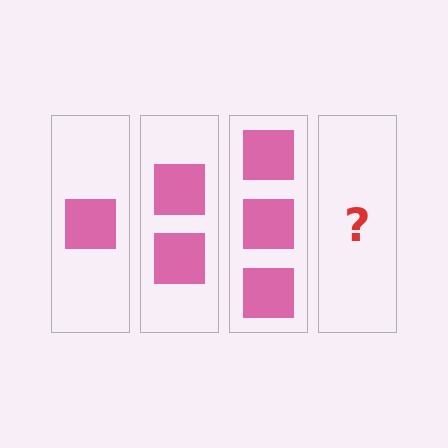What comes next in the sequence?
The next element should be 4 squares.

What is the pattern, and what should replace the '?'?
The pattern is that each step adds one more square. The '?' should be 4 squares.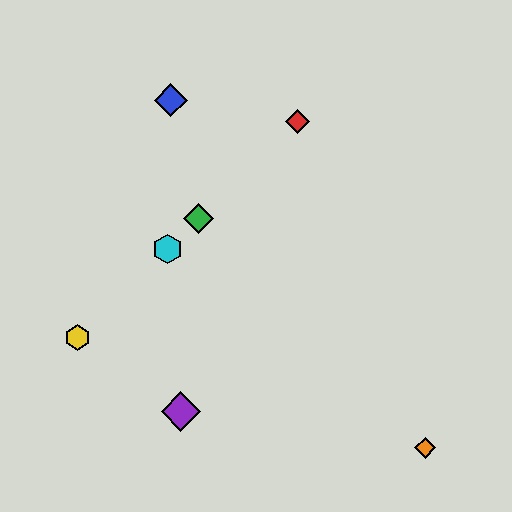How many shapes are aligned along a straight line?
4 shapes (the red diamond, the green diamond, the yellow hexagon, the cyan hexagon) are aligned along a straight line.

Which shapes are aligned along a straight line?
The red diamond, the green diamond, the yellow hexagon, the cyan hexagon are aligned along a straight line.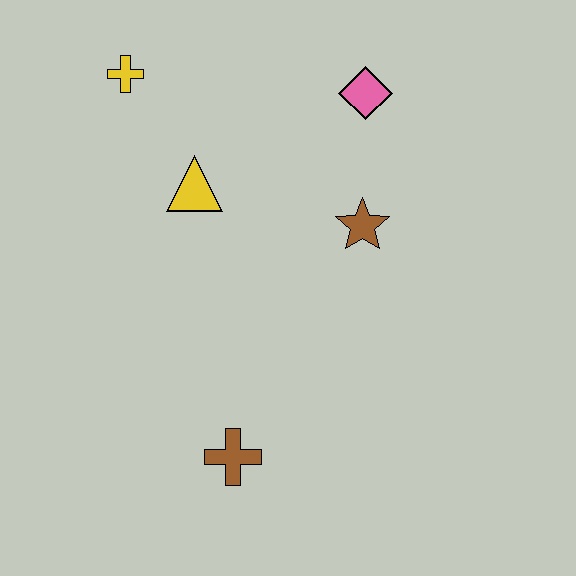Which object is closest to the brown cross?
The brown star is closest to the brown cross.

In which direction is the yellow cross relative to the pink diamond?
The yellow cross is to the left of the pink diamond.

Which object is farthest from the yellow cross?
The brown cross is farthest from the yellow cross.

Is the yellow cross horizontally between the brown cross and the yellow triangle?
No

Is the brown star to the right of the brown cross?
Yes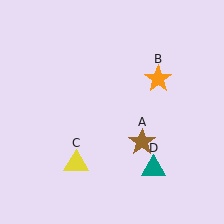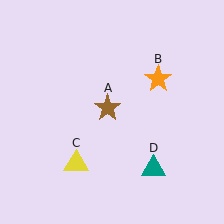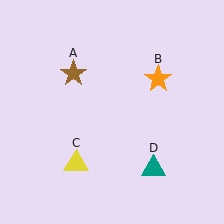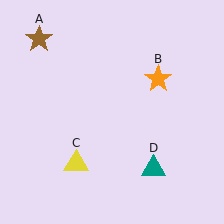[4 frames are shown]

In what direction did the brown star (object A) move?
The brown star (object A) moved up and to the left.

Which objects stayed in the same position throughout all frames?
Orange star (object B) and yellow triangle (object C) and teal triangle (object D) remained stationary.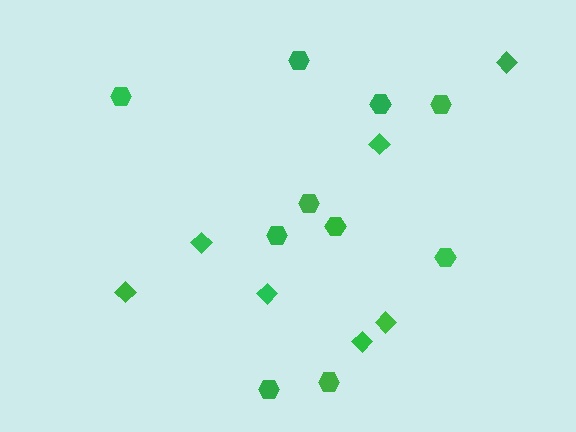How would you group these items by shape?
There are 2 groups: one group of diamonds (7) and one group of hexagons (10).